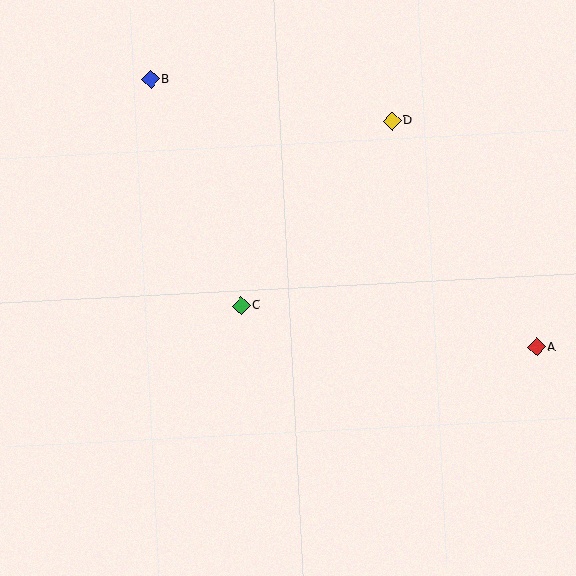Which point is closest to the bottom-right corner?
Point A is closest to the bottom-right corner.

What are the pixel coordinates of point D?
Point D is at (392, 121).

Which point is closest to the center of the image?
Point C at (241, 306) is closest to the center.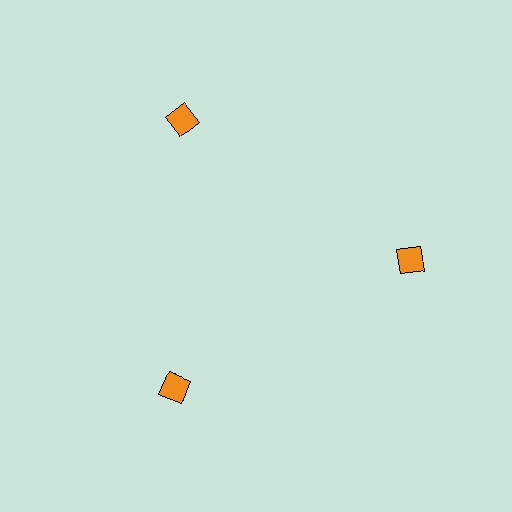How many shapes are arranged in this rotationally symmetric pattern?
There are 3 shapes, arranged in 3 groups of 1.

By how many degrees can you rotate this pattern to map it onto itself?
The pattern maps onto itself every 120 degrees of rotation.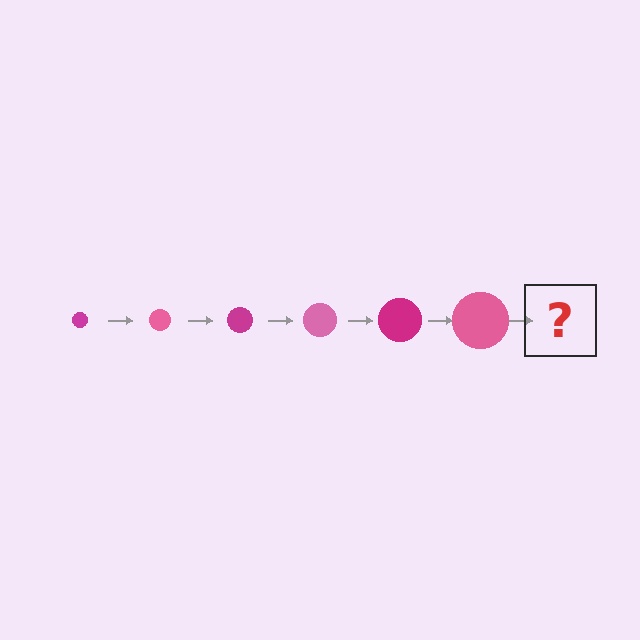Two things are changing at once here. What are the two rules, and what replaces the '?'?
The two rules are that the circle grows larger each step and the color cycles through magenta and pink. The '?' should be a magenta circle, larger than the previous one.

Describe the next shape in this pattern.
It should be a magenta circle, larger than the previous one.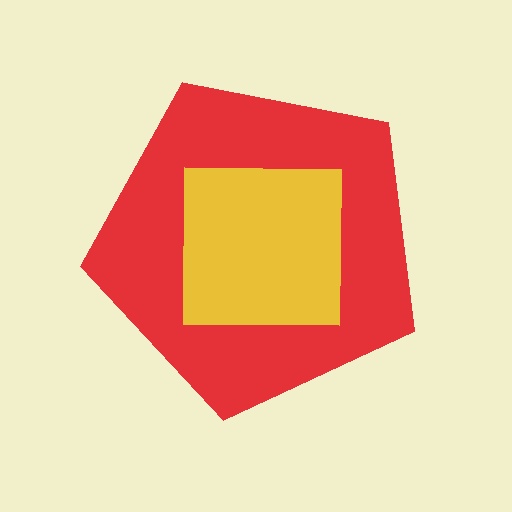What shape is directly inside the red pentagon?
The yellow square.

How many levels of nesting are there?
2.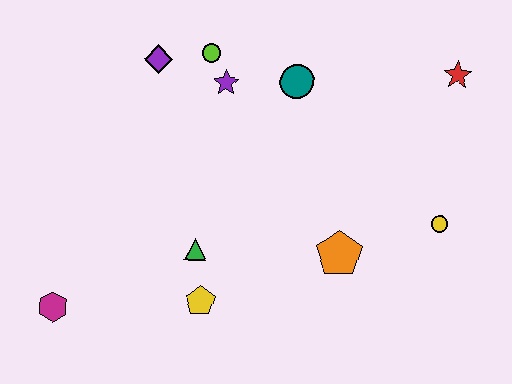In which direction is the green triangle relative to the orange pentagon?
The green triangle is to the left of the orange pentagon.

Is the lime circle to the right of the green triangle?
Yes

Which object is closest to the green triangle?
The yellow pentagon is closest to the green triangle.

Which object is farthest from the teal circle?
The magenta hexagon is farthest from the teal circle.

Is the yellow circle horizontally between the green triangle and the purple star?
No